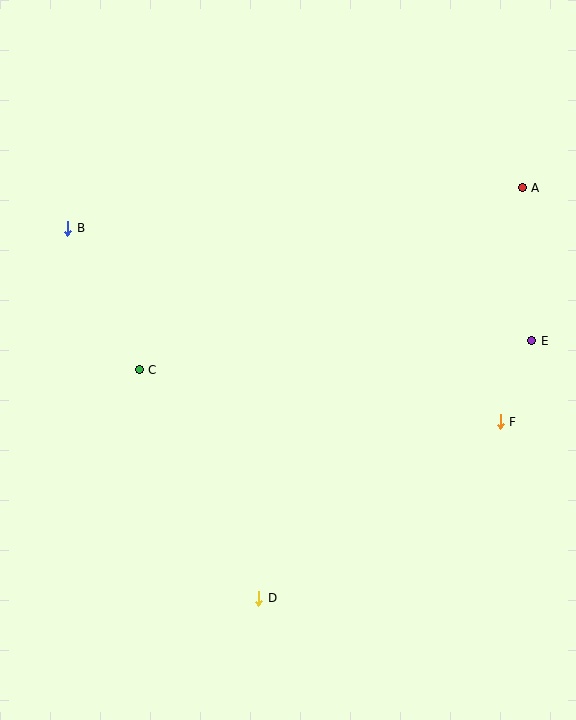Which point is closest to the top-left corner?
Point B is closest to the top-left corner.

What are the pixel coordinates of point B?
Point B is at (67, 229).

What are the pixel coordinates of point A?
Point A is at (522, 188).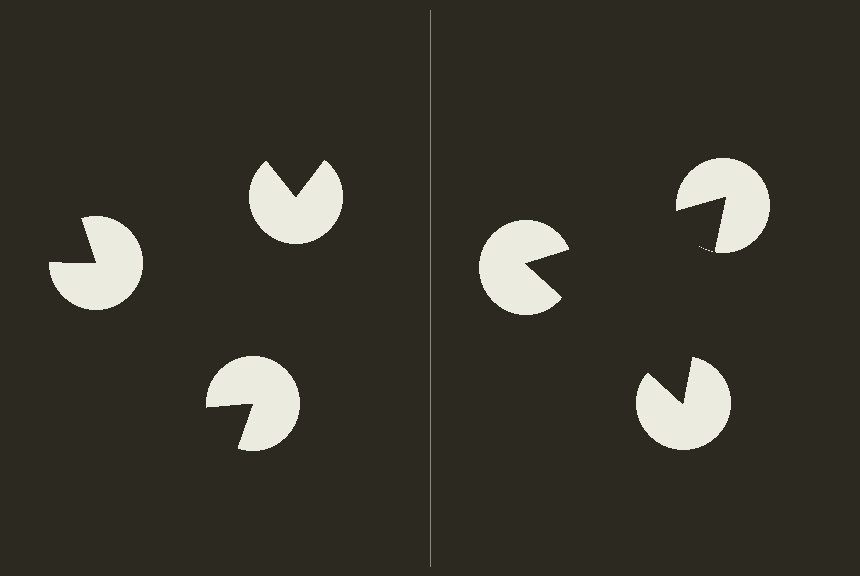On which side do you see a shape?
An illusory triangle appears on the right side. On the left side the wedge cuts are rotated, so no coherent shape forms.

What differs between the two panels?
The pac-man discs are positioned identically on both sides; only the wedge orientations differ. On the right they align to a triangle; on the left they are misaligned.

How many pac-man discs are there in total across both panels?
6 — 3 on each side.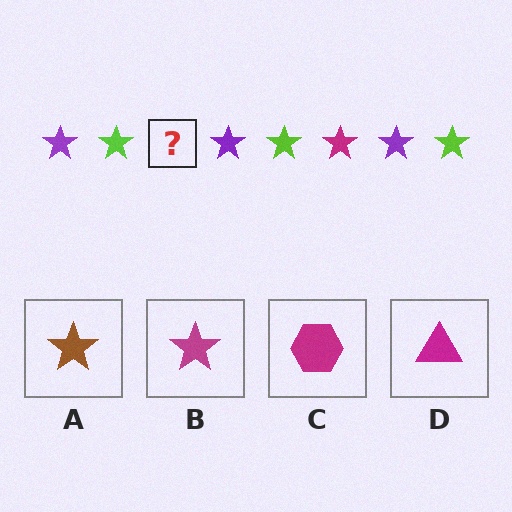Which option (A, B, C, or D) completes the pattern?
B.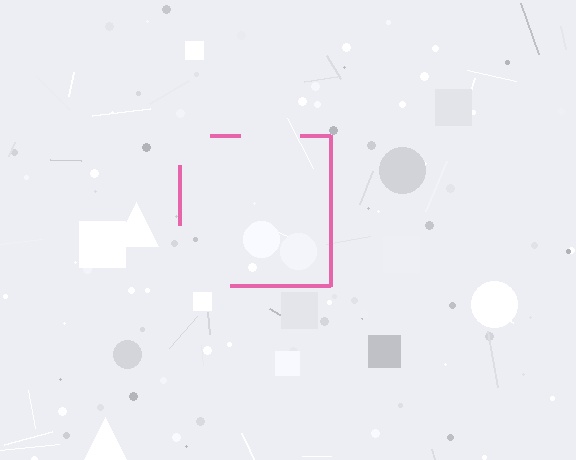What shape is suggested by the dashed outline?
The dashed outline suggests a square.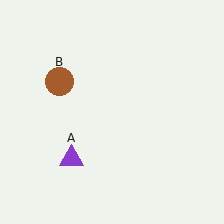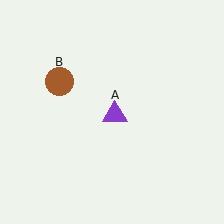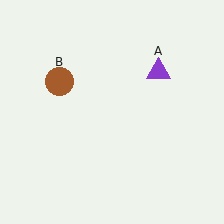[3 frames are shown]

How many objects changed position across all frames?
1 object changed position: purple triangle (object A).